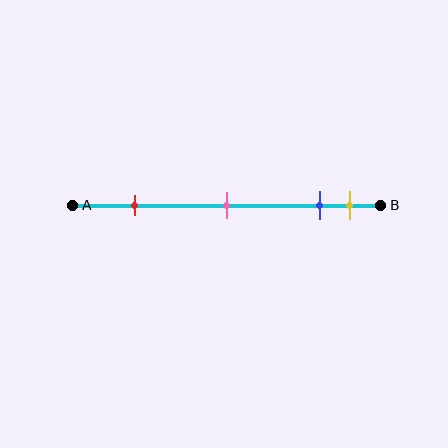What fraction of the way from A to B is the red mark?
The red mark is approximately 20% (0.2) of the way from A to B.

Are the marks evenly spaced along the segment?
No, the marks are not evenly spaced.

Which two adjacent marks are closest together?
The blue and yellow marks are the closest adjacent pair.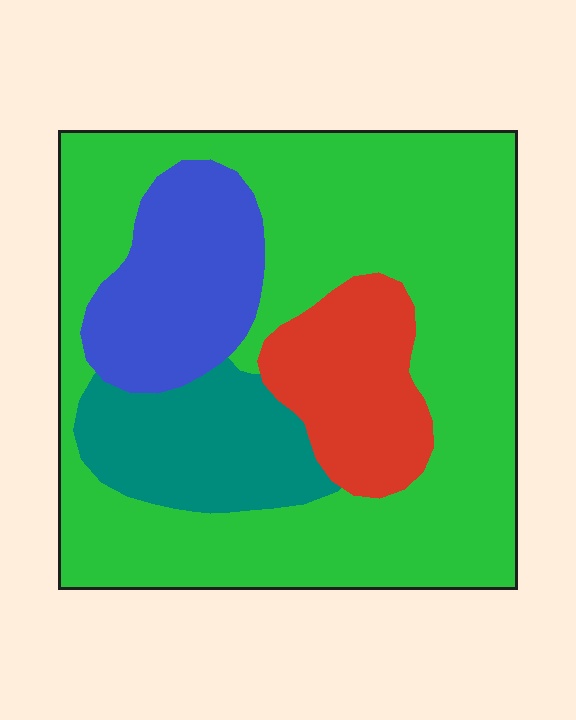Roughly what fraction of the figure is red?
Red takes up about one eighth (1/8) of the figure.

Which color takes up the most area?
Green, at roughly 60%.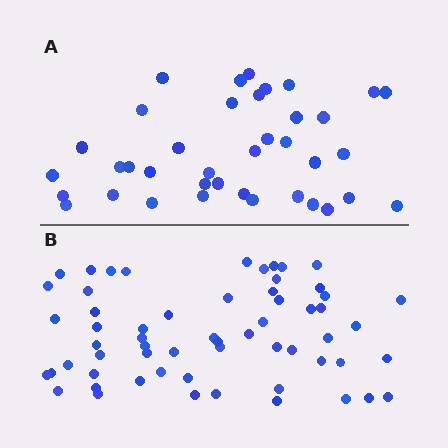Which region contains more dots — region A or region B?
Region B (the bottom region) has more dots.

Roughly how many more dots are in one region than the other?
Region B has approximately 20 more dots than region A.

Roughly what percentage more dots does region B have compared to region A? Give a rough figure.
About 60% more.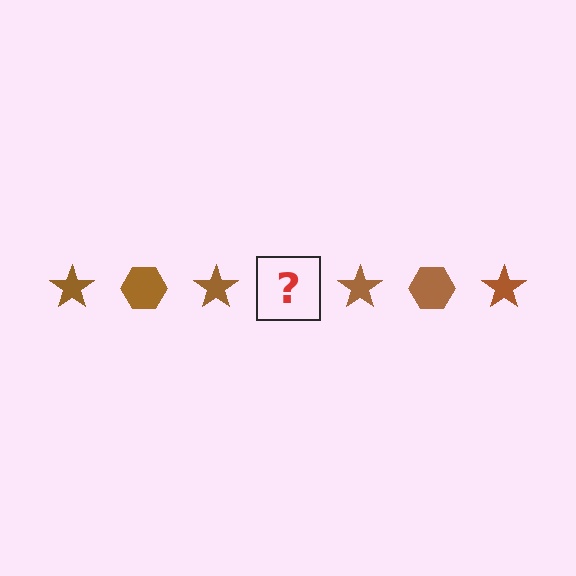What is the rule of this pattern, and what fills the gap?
The rule is that the pattern cycles through star, hexagon shapes in brown. The gap should be filled with a brown hexagon.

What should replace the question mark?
The question mark should be replaced with a brown hexagon.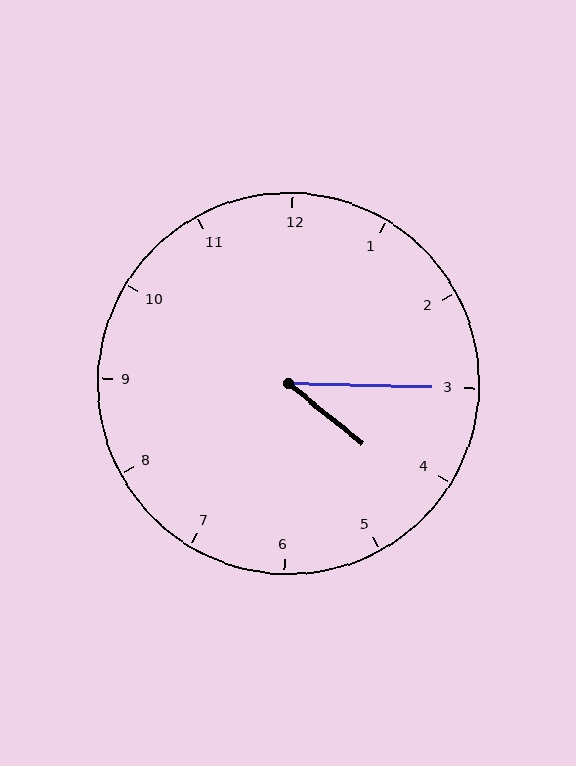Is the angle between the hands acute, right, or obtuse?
It is acute.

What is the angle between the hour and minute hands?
Approximately 38 degrees.